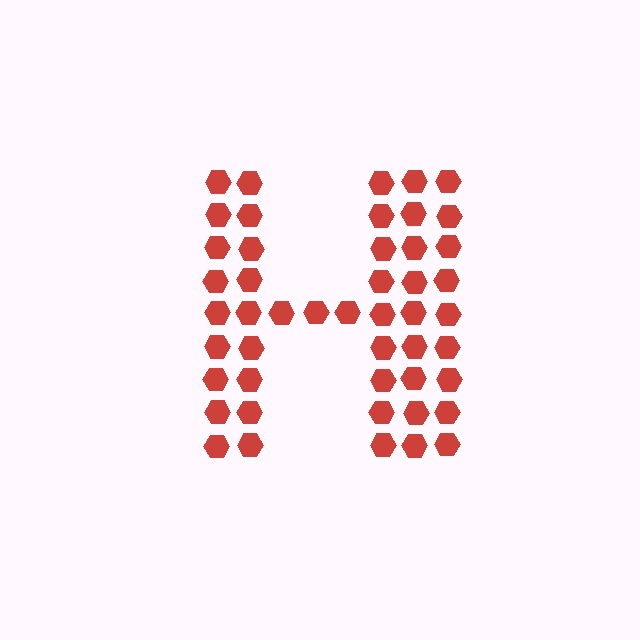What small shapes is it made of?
It is made of small hexagons.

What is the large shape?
The large shape is the letter H.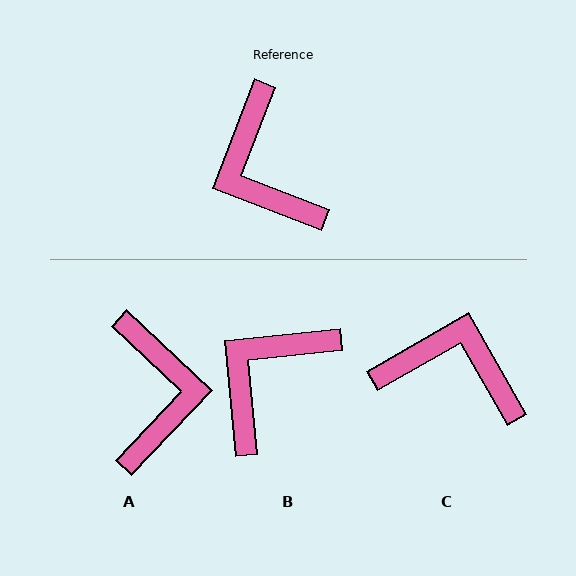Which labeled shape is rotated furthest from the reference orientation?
A, about 158 degrees away.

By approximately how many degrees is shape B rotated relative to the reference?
Approximately 63 degrees clockwise.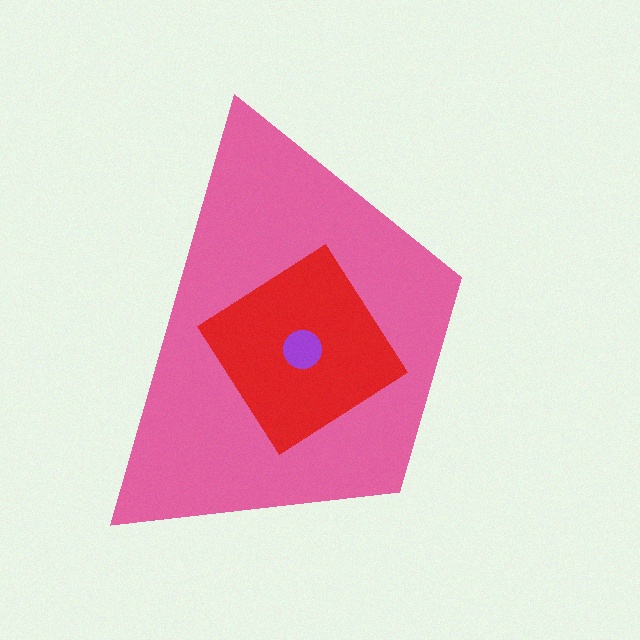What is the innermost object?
The purple circle.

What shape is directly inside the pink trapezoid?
The red diamond.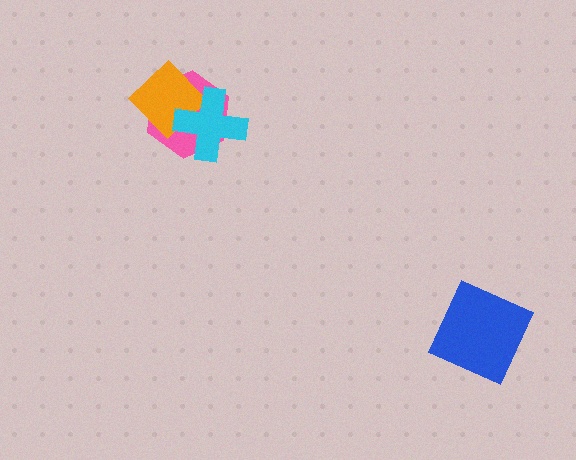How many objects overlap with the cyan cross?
2 objects overlap with the cyan cross.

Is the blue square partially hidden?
No, no other shape covers it.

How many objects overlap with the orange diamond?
2 objects overlap with the orange diamond.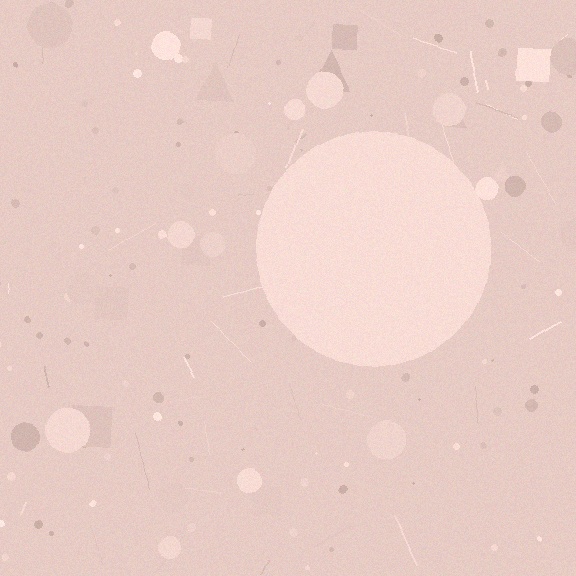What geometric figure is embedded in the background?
A circle is embedded in the background.